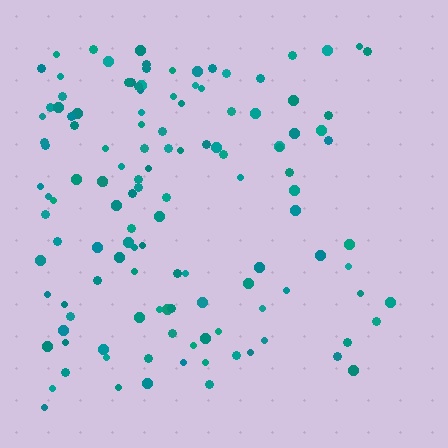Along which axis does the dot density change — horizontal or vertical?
Horizontal.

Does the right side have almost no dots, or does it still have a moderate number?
Still a moderate number, just noticeably fewer than the left.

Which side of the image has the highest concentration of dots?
The left.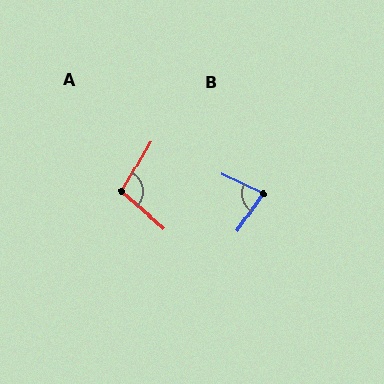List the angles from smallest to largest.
B (80°), A (101°).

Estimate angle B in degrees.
Approximately 80 degrees.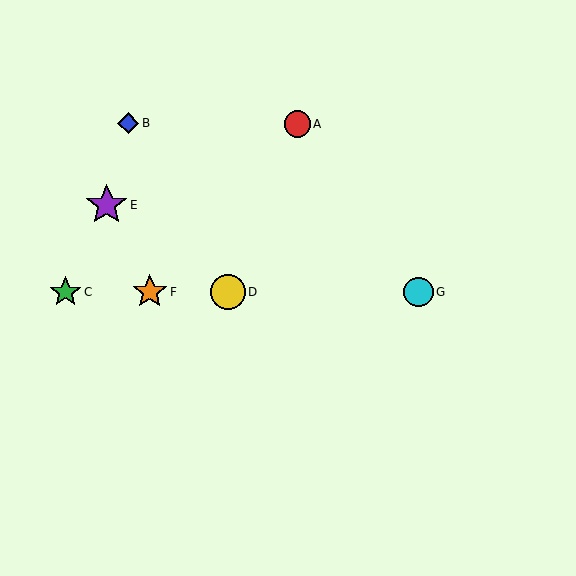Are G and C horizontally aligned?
Yes, both are at y≈292.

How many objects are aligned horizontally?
4 objects (C, D, F, G) are aligned horizontally.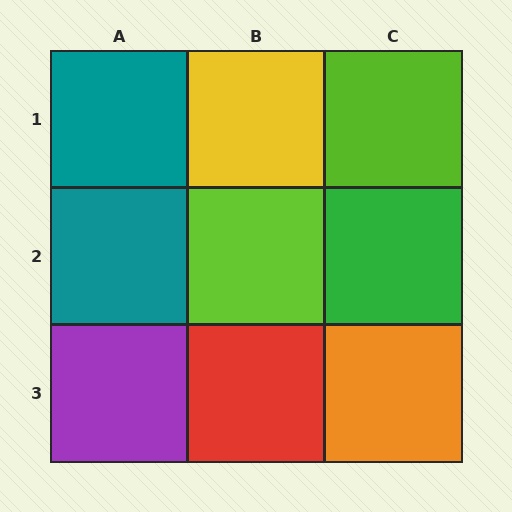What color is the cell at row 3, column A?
Purple.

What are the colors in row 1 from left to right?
Teal, yellow, lime.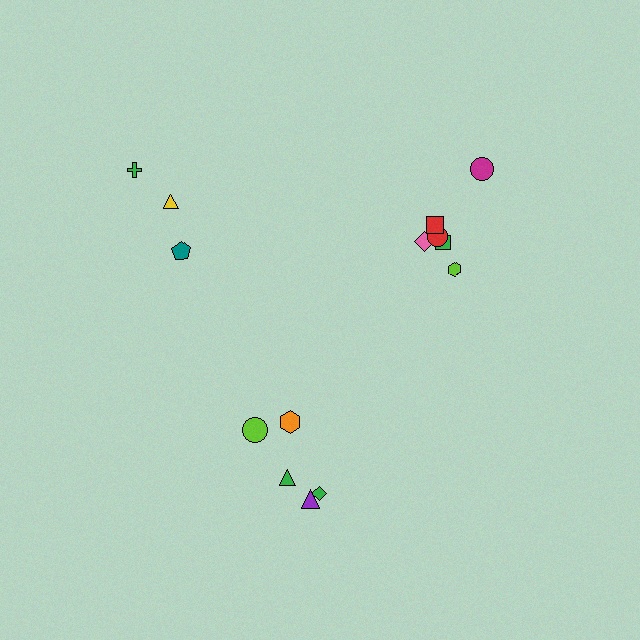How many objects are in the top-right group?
There are 6 objects.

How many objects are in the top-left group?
There are 3 objects.